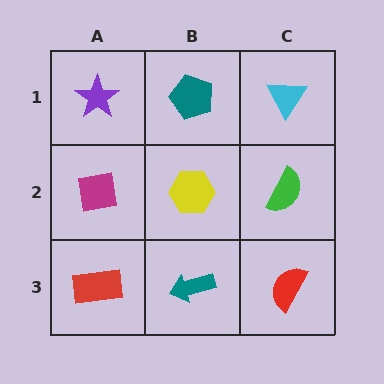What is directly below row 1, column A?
A magenta square.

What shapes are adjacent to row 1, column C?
A green semicircle (row 2, column C), a teal pentagon (row 1, column B).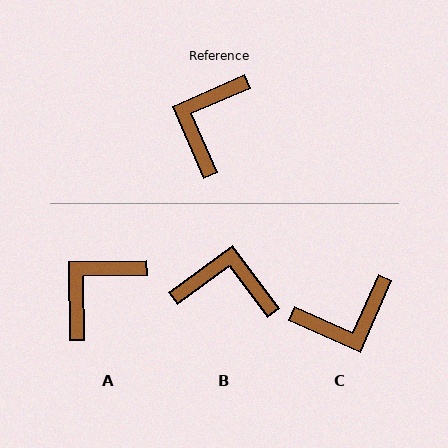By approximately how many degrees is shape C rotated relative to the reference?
Approximately 133 degrees counter-clockwise.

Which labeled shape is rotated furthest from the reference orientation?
C, about 133 degrees away.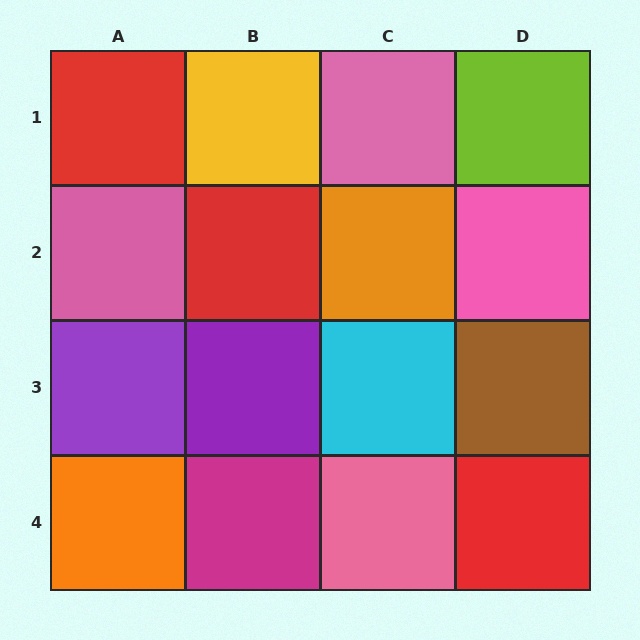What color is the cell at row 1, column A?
Red.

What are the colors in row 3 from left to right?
Purple, purple, cyan, brown.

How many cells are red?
3 cells are red.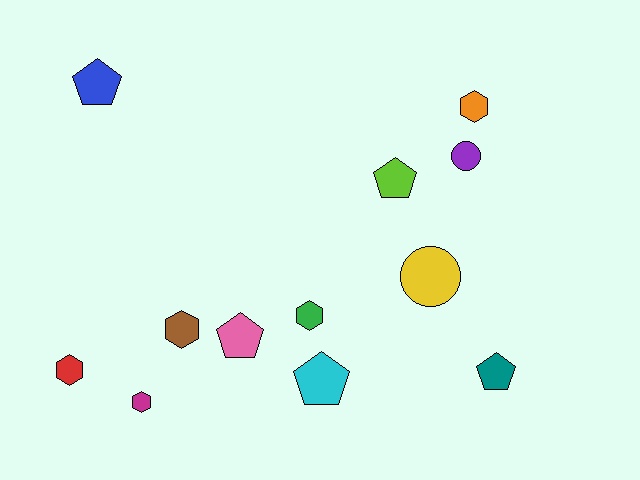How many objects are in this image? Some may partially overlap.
There are 12 objects.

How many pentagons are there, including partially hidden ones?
There are 5 pentagons.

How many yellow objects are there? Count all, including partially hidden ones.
There is 1 yellow object.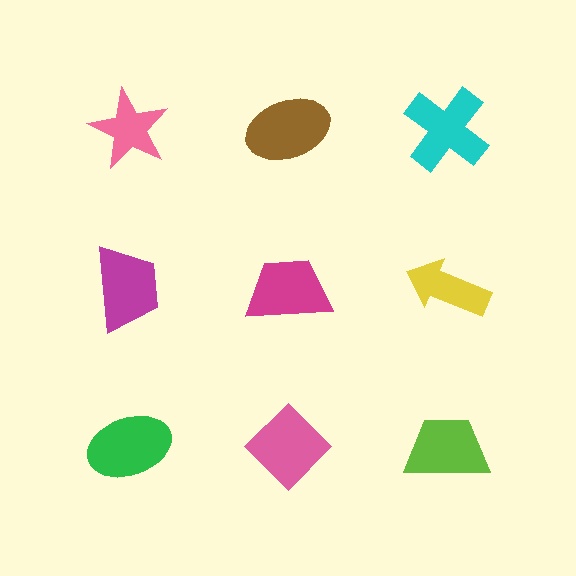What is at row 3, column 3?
A lime trapezoid.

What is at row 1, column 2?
A brown ellipse.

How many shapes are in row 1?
3 shapes.